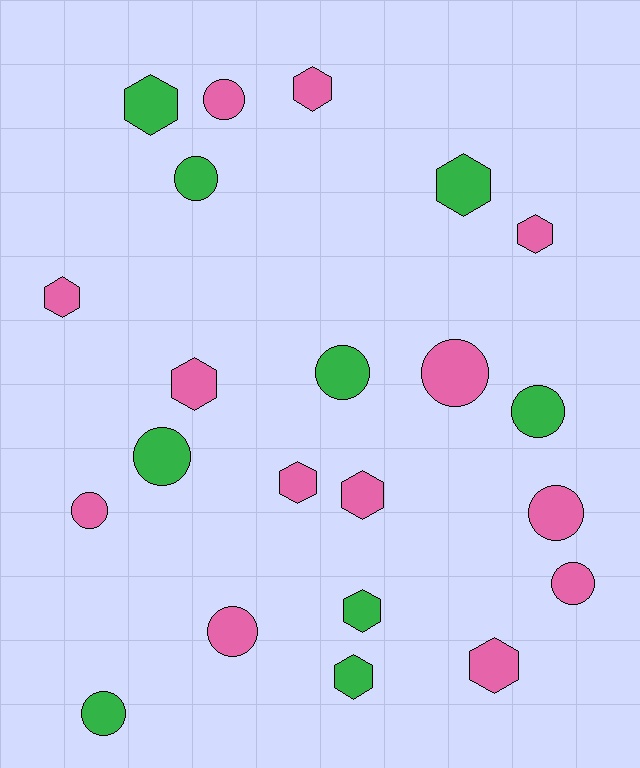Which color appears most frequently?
Pink, with 13 objects.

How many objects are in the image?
There are 22 objects.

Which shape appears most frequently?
Hexagon, with 11 objects.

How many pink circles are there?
There are 6 pink circles.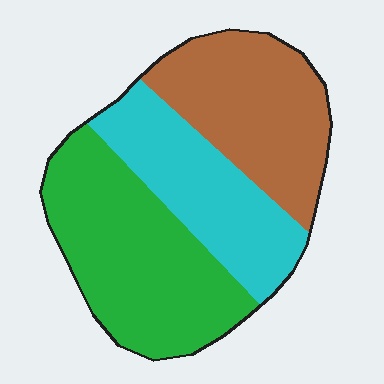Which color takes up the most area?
Green, at roughly 40%.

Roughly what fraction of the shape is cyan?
Cyan takes up about one quarter (1/4) of the shape.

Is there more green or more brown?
Green.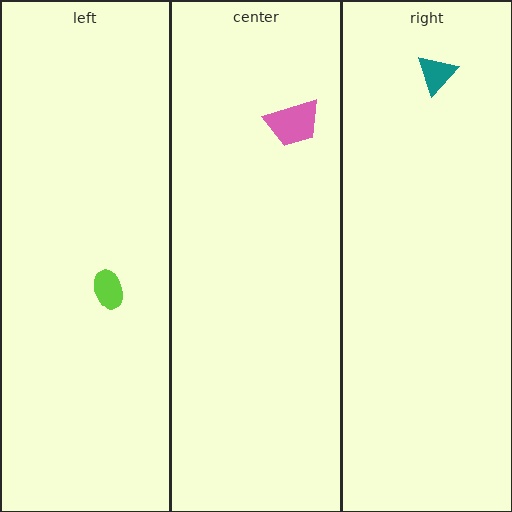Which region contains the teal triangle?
The right region.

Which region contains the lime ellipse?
The left region.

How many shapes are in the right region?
1.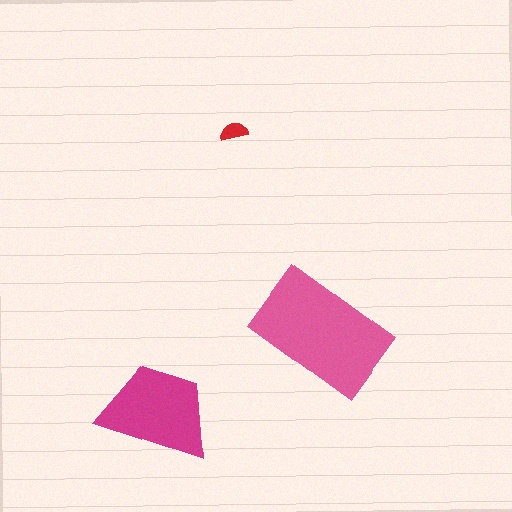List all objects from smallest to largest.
The red semicircle, the magenta trapezoid, the pink rectangle.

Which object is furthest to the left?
The magenta trapezoid is leftmost.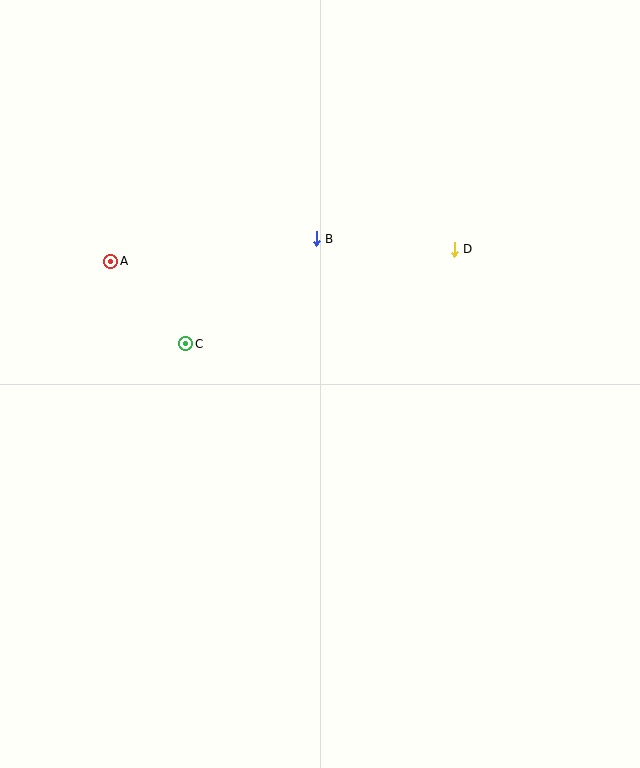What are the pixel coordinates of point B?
Point B is at (316, 239).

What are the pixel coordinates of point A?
Point A is at (111, 261).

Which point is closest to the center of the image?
Point C at (186, 344) is closest to the center.